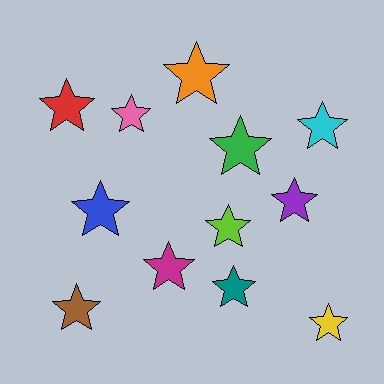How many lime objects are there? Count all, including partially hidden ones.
There is 1 lime object.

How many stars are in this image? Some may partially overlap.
There are 12 stars.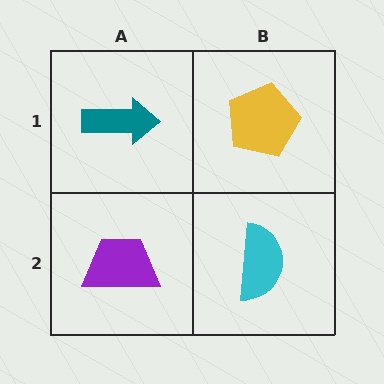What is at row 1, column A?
A teal arrow.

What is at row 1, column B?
A yellow pentagon.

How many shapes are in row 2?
2 shapes.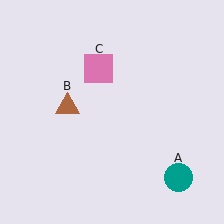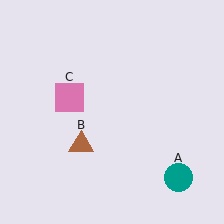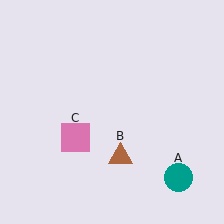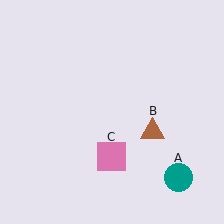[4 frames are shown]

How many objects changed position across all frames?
2 objects changed position: brown triangle (object B), pink square (object C).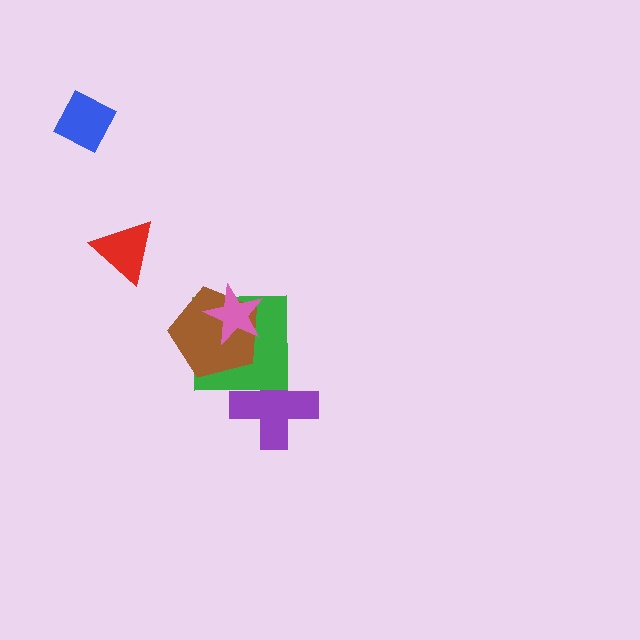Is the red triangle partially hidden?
No, no other shape covers it.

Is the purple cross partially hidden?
Yes, it is partially covered by another shape.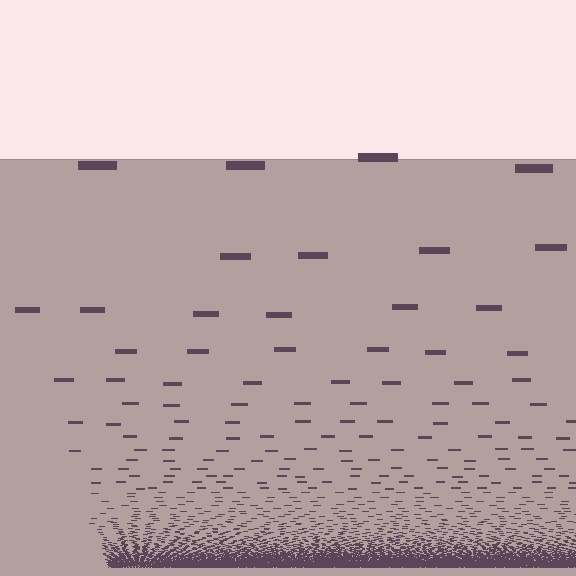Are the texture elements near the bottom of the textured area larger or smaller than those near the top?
Smaller. The gradient is inverted — elements near the bottom are smaller and denser.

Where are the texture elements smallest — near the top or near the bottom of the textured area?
Near the bottom.